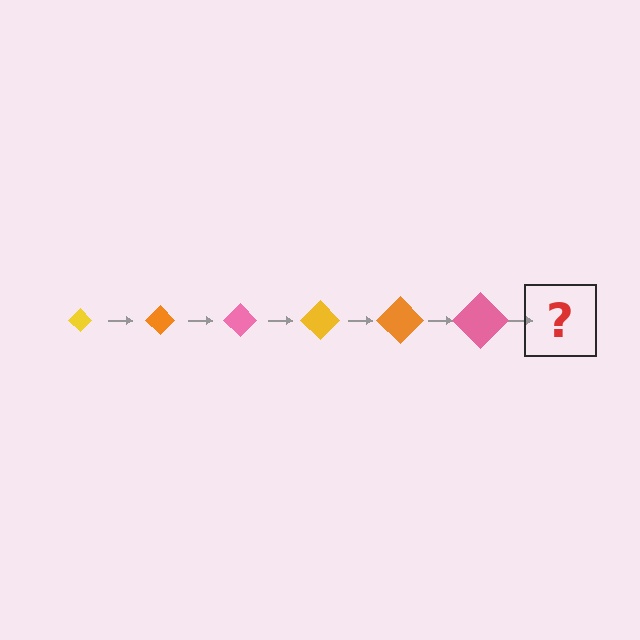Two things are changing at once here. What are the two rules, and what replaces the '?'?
The two rules are that the diamond grows larger each step and the color cycles through yellow, orange, and pink. The '?' should be a yellow diamond, larger than the previous one.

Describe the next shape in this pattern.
It should be a yellow diamond, larger than the previous one.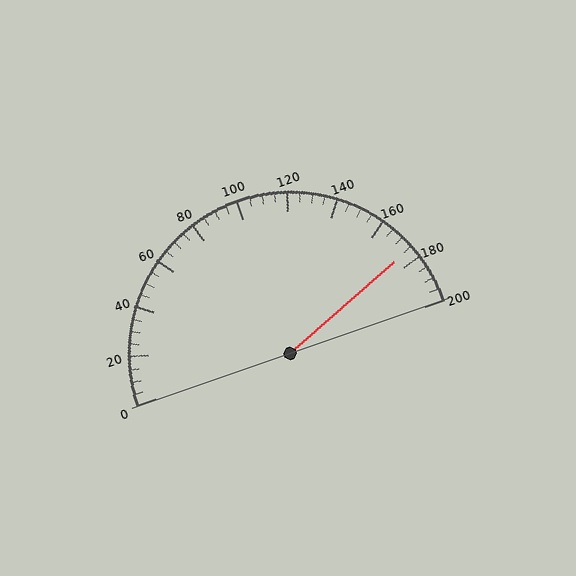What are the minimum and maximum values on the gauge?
The gauge ranges from 0 to 200.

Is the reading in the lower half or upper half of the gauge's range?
The reading is in the upper half of the range (0 to 200).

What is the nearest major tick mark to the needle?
The nearest major tick mark is 180.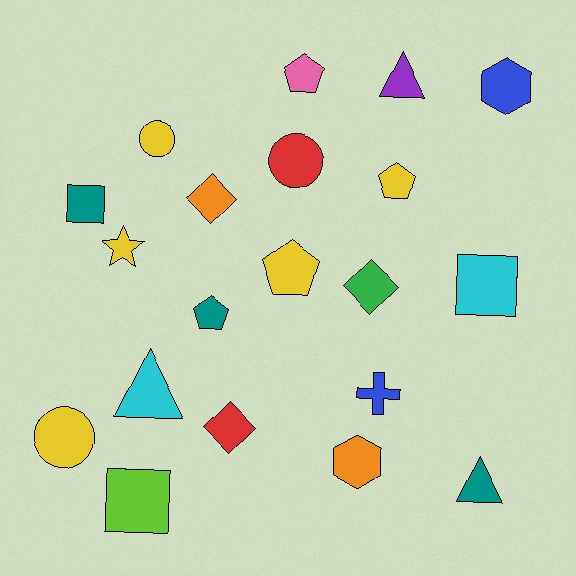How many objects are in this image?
There are 20 objects.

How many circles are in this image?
There are 3 circles.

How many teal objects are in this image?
There are 3 teal objects.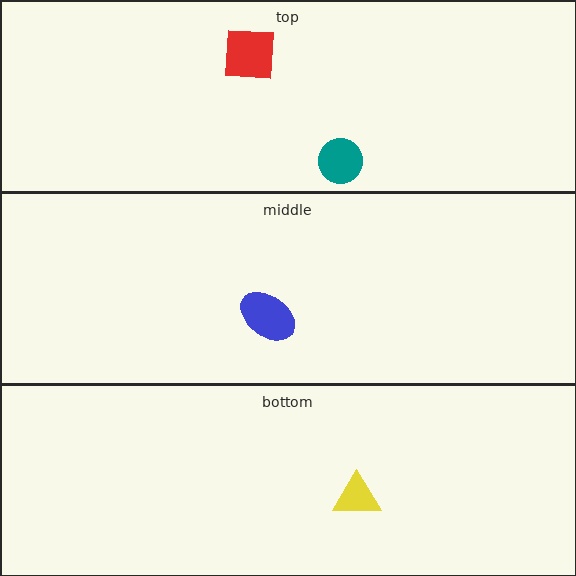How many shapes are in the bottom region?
1.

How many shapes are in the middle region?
1.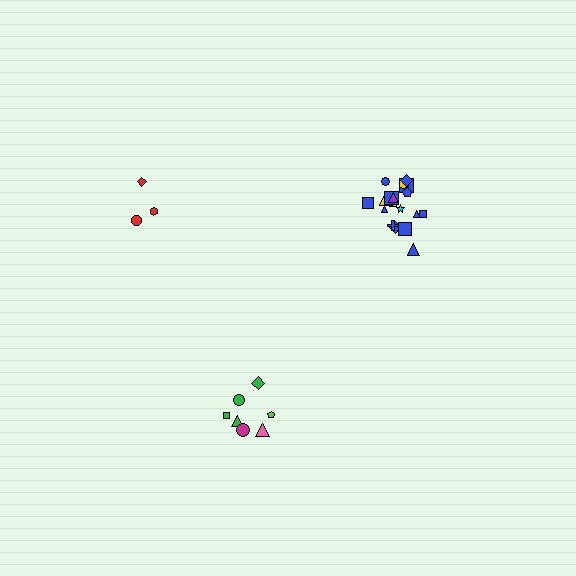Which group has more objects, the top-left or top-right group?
The top-right group.